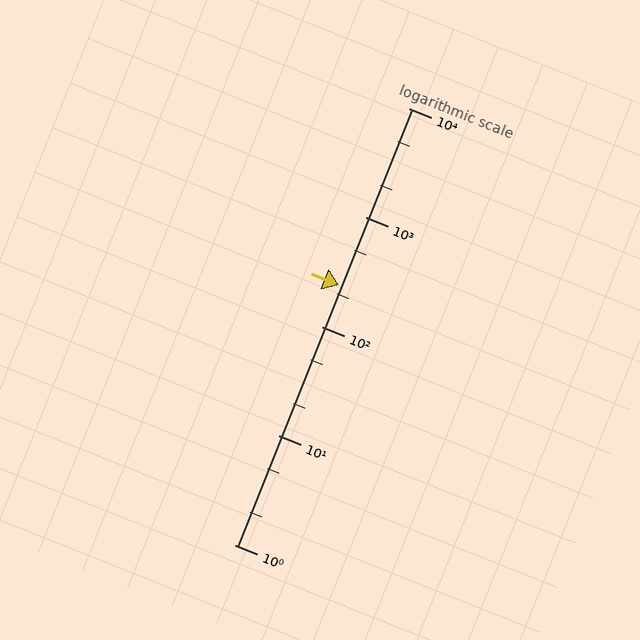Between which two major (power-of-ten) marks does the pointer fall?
The pointer is between 100 and 1000.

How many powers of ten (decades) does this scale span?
The scale spans 4 decades, from 1 to 10000.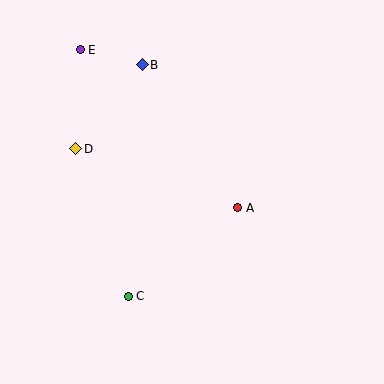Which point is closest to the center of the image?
Point A at (238, 208) is closest to the center.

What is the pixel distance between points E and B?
The distance between E and B is 63 pixels.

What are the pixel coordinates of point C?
Point C is at (128, 296).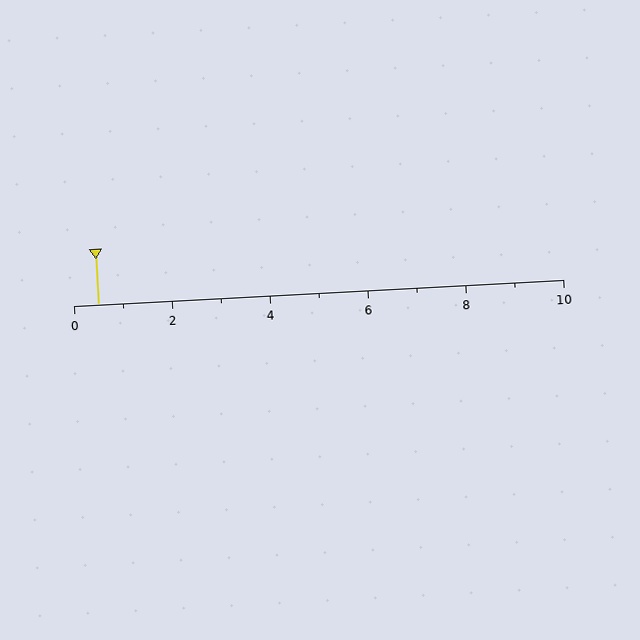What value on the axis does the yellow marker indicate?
The marker indicates approximately 0.5.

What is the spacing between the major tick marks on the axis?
The major ticks are spaced 2 apart.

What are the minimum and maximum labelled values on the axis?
The axis runs from 0 to 10.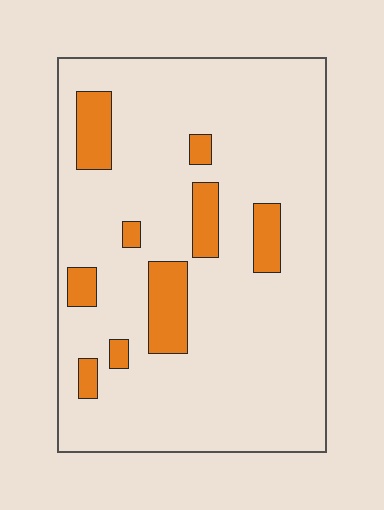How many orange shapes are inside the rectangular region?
9.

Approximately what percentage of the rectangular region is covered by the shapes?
Approximately 15%.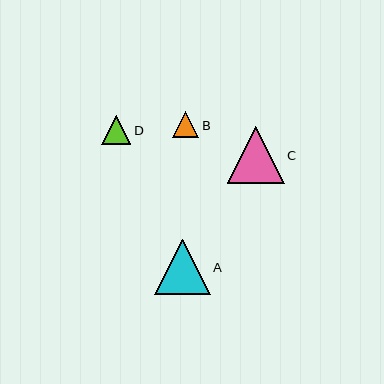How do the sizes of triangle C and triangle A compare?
Triangle C and triangle A are approximately the same size.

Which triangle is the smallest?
Triangle B is the smallest with a size of approximately 26 pixels.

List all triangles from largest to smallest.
From largest to smallest: C, A, D, B.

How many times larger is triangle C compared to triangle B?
Triangle C is approximately 2.2 times the size of triangle B.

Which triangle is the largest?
Triangle C is the largest with a size of approximately 57 pixels.